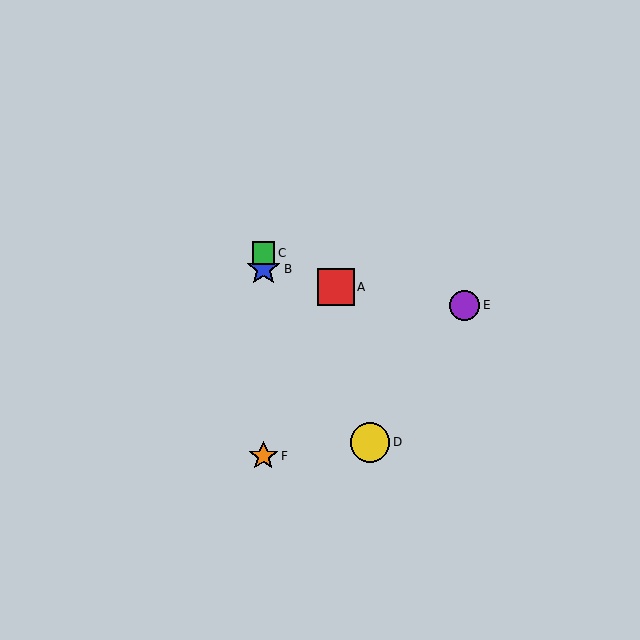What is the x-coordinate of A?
Object A is at x≈336.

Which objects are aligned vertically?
Objects B, C, F are aligned vertically.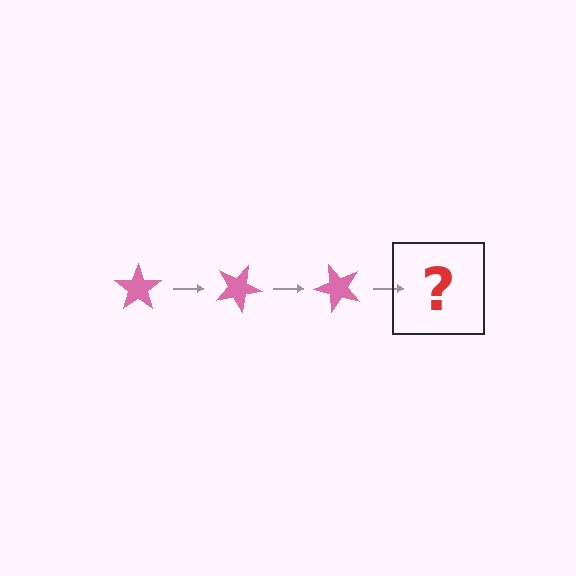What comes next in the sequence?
The next element should be a pink star rotated 75 degrees.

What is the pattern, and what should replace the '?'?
The pattern is that the star rotates 25 degrees each step. The '?' should be a pink star rotated 75 degrees.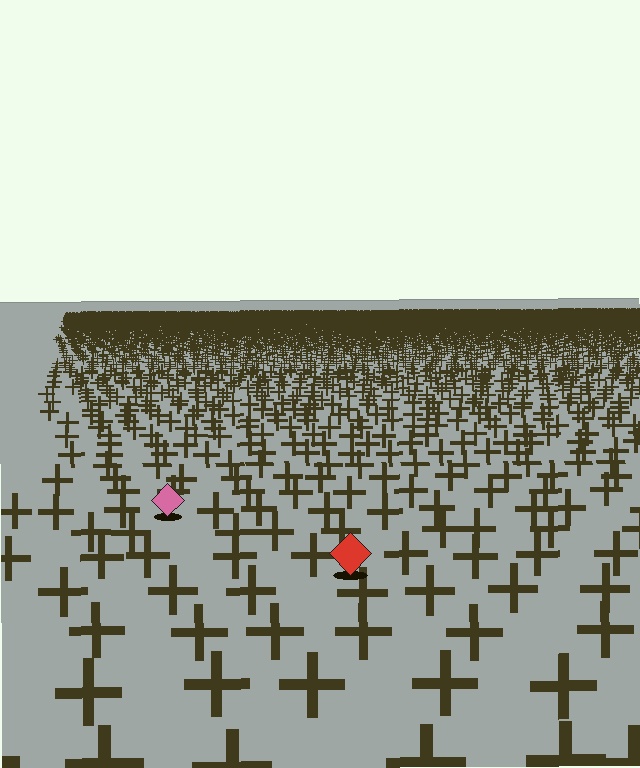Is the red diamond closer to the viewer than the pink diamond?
Yes. The red diamond is closer — you can tell from the texture gradient: the ground texture is coarser near it.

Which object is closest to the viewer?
The red diamond is closest. The texture marks near it are larger and more spread out.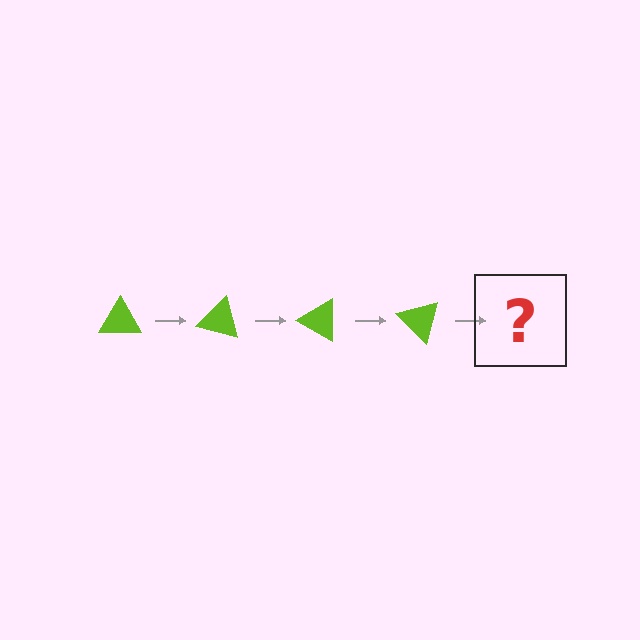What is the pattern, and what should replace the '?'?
The pattern is that the triangle rotates 15 degrees each step. The '?' should be a lime triangle rotated 60 degrees.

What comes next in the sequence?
The next element should be a lime triangle rotated 60 degrees.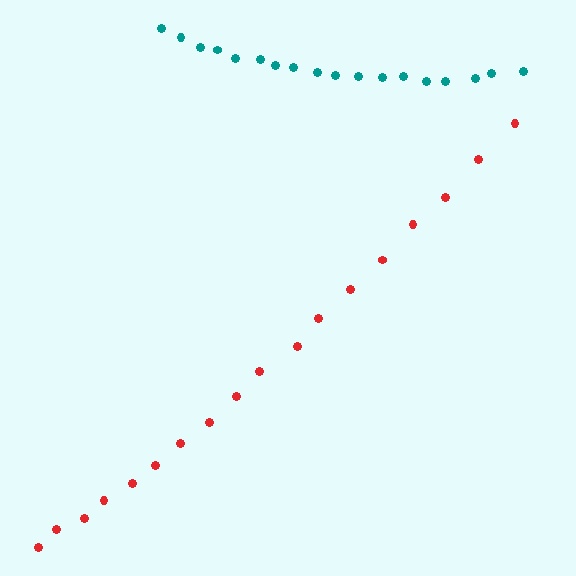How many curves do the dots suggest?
There are 2 distinct paths.